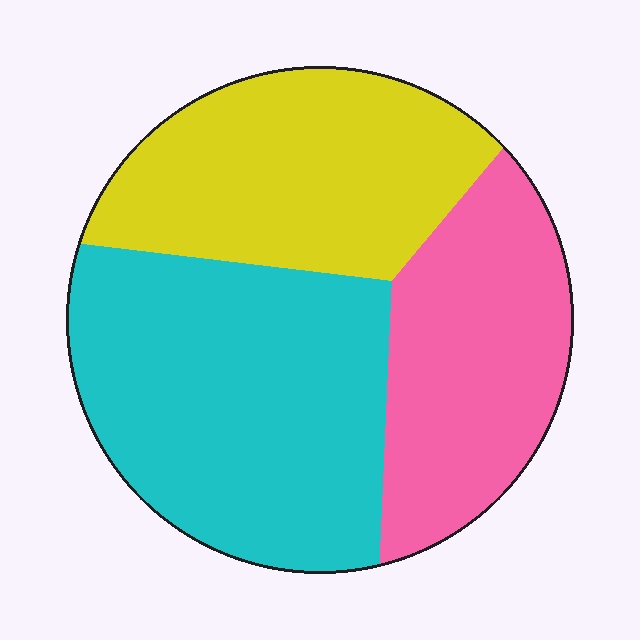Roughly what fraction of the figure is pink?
Pink covers roughly 25% of the figure.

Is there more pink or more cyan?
Cyan.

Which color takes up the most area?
Cyan, at roughly 40%.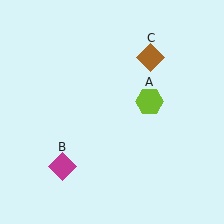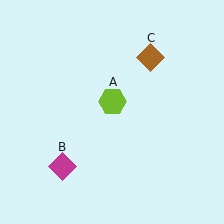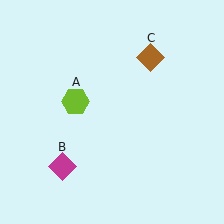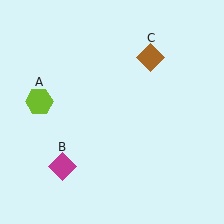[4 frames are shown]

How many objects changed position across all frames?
1 object changed position: lime hexagon (object A).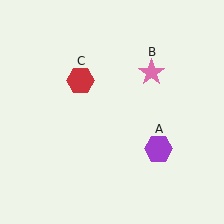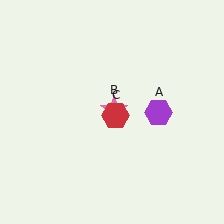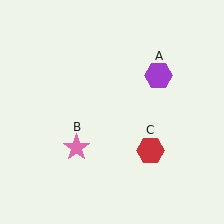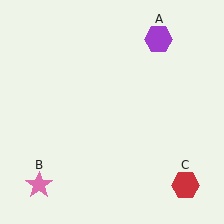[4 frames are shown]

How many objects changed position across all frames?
3 objects changed position: purple hexagon (object A), pink star (object B), red hexagon (object C).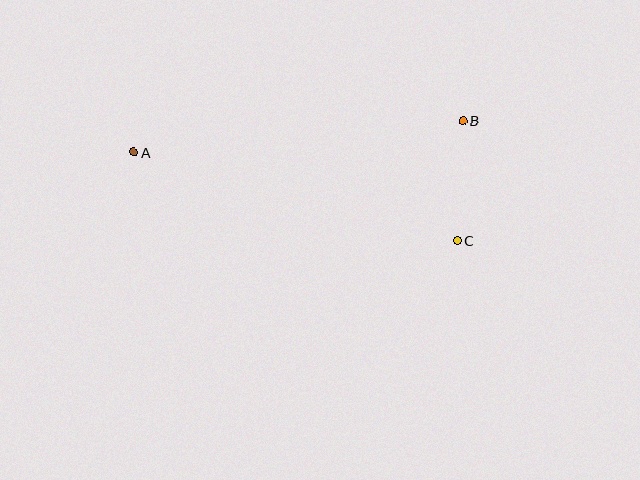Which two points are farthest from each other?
Points A and C are farthest from each other.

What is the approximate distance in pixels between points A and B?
The distance between A and B is approximately 330 pixels.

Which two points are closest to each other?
Points B and C are closest to each other.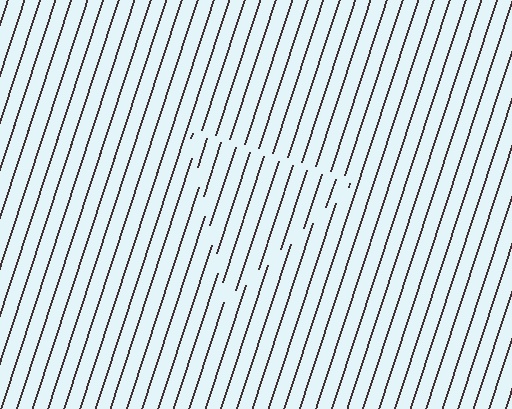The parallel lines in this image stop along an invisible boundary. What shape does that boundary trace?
An illusory triangle. The interior of the shape contains the same grating, shifted by half a period — the contour is defined by the phase discontinuity where line-ends from the inner and outer gratings abut.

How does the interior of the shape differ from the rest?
The interior of the shape contains the same grating, shifted by half a period — the contour is defined by the phase discontinuity where line-ends from the inner and outer gratings abut.